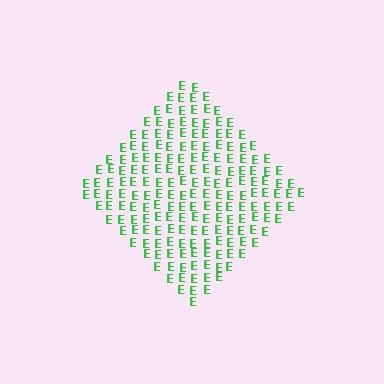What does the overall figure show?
The overall figure shows a diamond.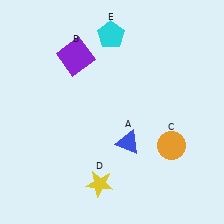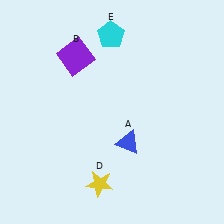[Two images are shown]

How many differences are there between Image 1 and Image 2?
There is 1 difference between the two images.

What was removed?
The orange circle (C) was removed in Image 2.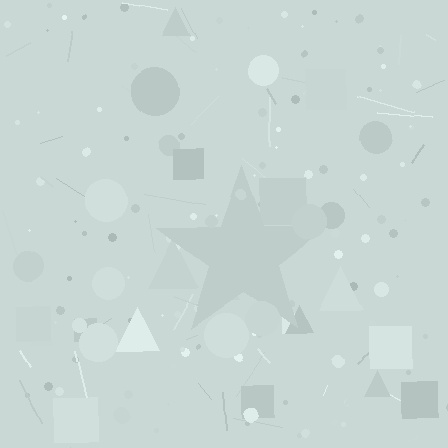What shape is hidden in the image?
A star is hidden in the image.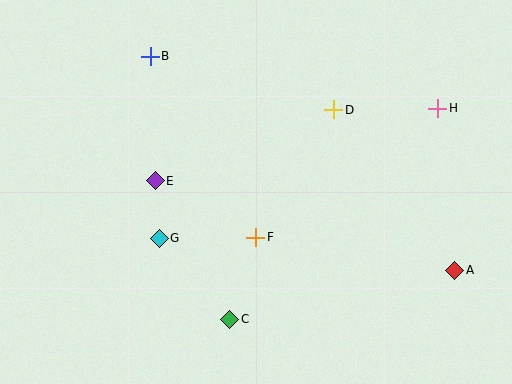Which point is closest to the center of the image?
Point F at (256, 237) is closest to the center.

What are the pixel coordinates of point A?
Point A is at (455, 270).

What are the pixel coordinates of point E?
Point E is at (155, 181).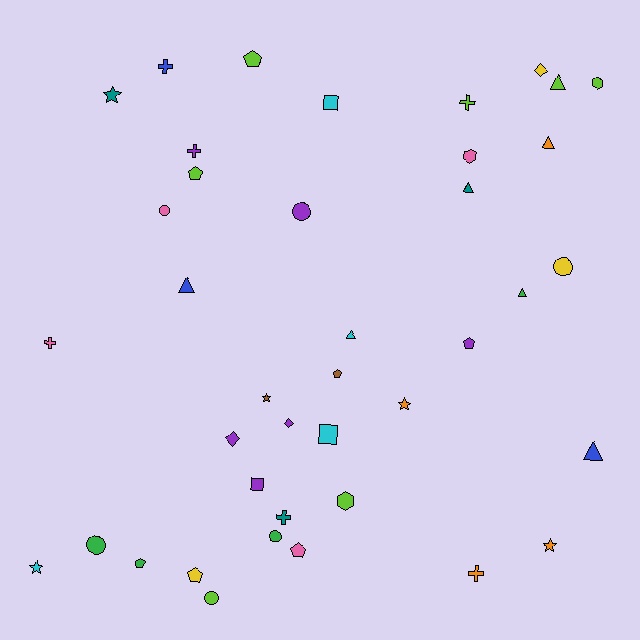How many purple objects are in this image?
There are 6 purple objects.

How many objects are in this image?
There are 40 objects.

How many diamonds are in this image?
There are 3 diamonds.